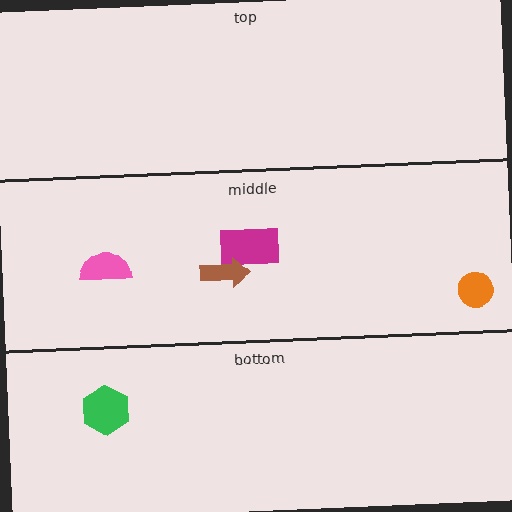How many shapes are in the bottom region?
1.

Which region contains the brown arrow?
The middle region.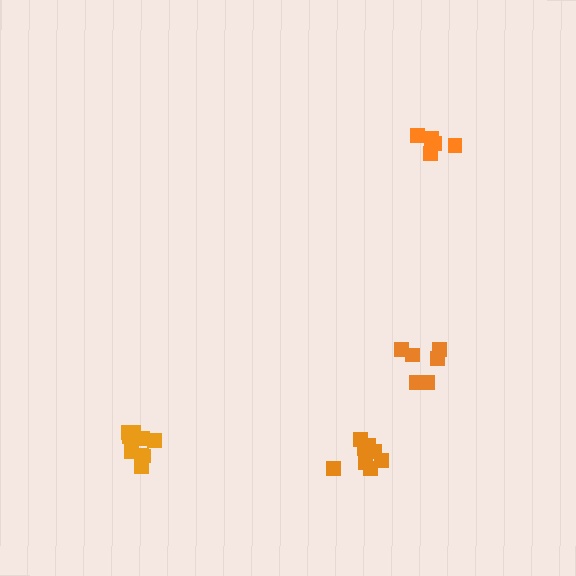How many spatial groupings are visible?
There are 4 spatial groupings.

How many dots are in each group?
Group 1: 6 dots, Group 2: 5 dots, Group 3: 10 dots, Group 4: 8 dots (29 total).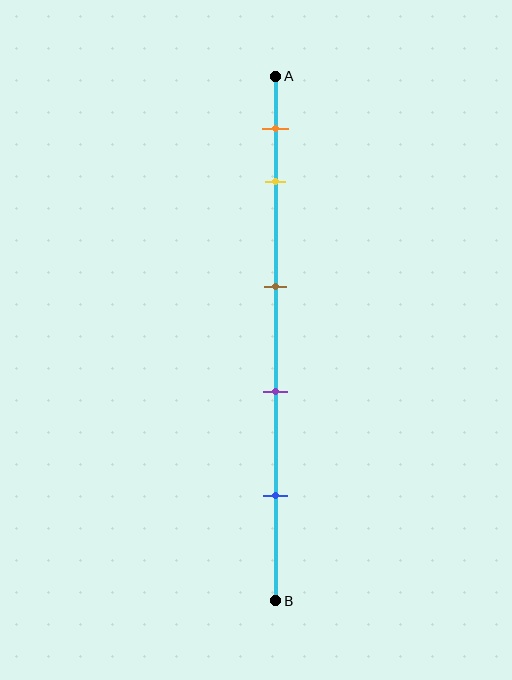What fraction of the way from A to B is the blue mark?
The blue mark is approximately 80% (0.8) of the way from A to B.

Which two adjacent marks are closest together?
The orange and yellow marks are the closest adjacent pair.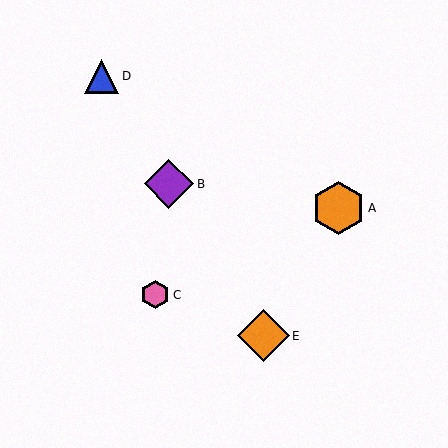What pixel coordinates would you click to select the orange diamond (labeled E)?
Click at (263, 336) to select the orange diamond E.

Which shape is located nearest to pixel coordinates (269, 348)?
The orange diamond (labeled E) at (263, 336) is nearest to that location.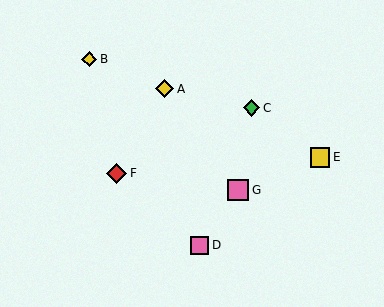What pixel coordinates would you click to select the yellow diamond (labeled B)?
Click at (89, 59) to select the yellow diamond B.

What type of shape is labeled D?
Shape D is a pink square.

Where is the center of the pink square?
The center of the pink square is at (200, 245).